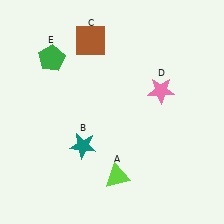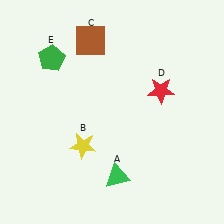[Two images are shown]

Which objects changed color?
A changed from lime to green. B changed from teal to yellow. D changed from pink to red.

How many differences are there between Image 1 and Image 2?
There are 3 differences between the two images.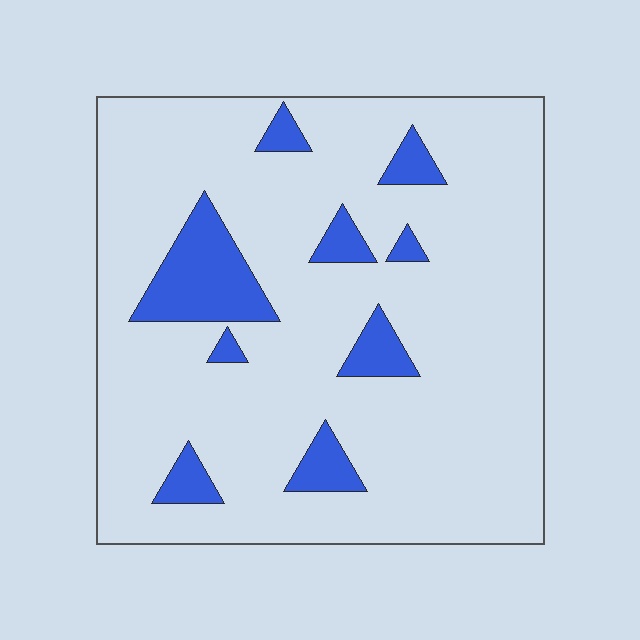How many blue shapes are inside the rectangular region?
9.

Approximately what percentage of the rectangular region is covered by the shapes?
Approximately 15%.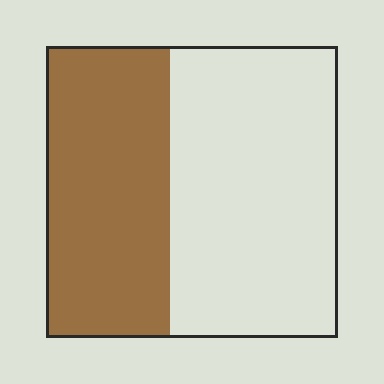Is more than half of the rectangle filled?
No.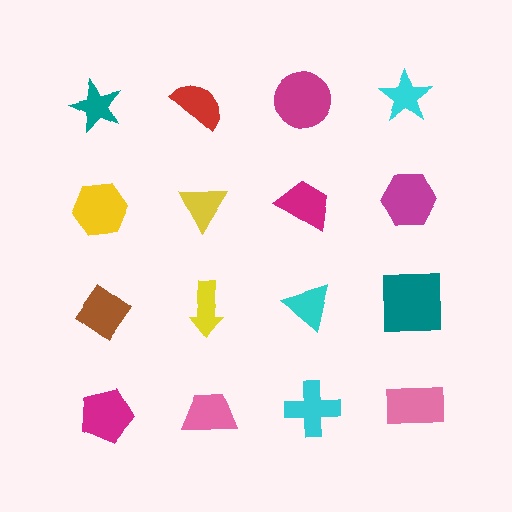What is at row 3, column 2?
A yellow arrow.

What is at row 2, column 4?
A magenta hexagon.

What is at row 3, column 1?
A brown diamond.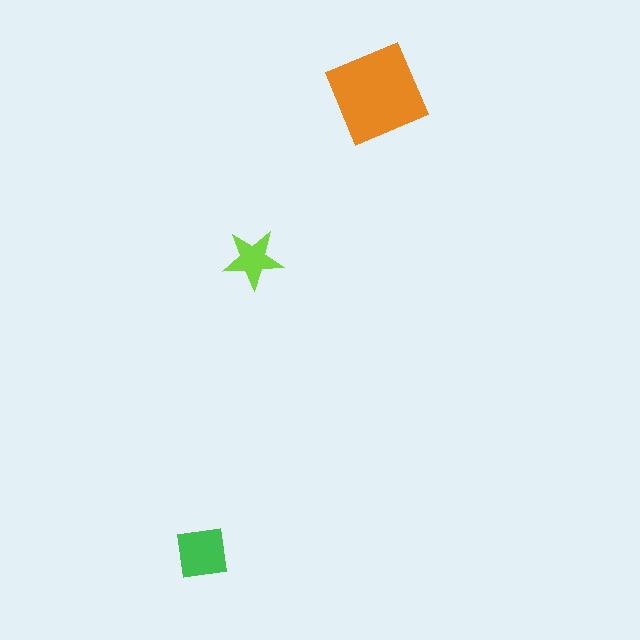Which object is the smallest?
The lime star.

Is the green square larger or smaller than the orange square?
Smaller.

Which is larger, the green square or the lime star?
The green square.